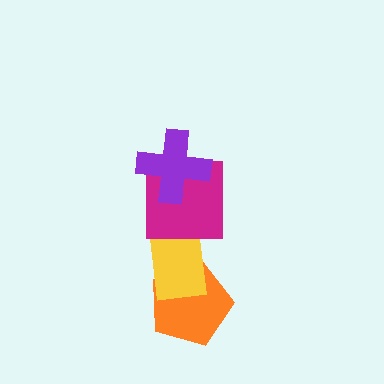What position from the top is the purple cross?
The purple cross is 1st from the top.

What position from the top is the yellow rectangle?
The yellow rectangle is 3rd from the top.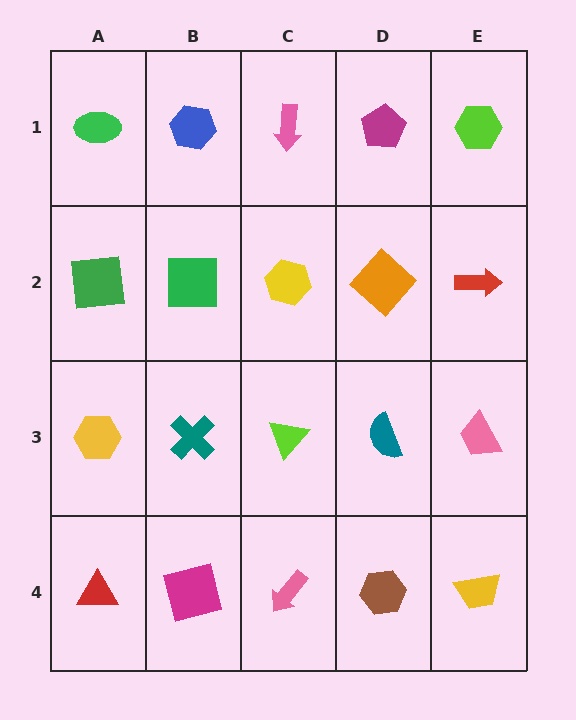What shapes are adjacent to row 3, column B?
A green square (row 2, column B), a magenta square (row 4, column B), a yellow hexagon (row 3, column A), a lime triangle (row 3, column C).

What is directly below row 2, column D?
A teal semicircle.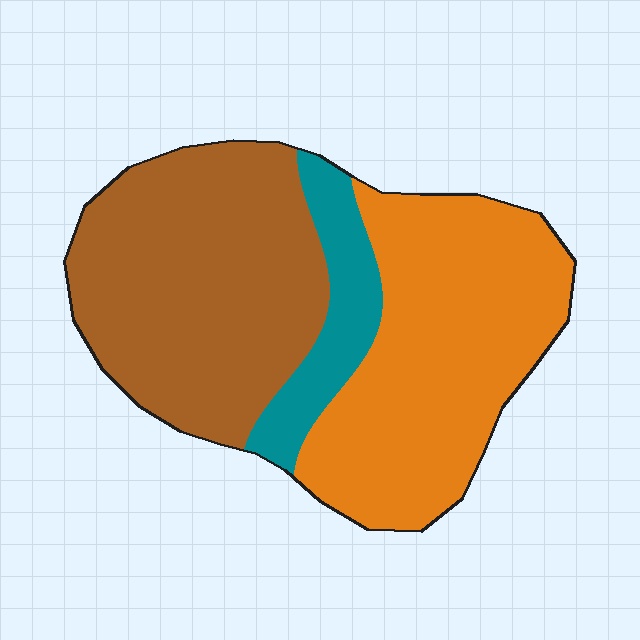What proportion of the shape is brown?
Brown covers about 45% of the shape.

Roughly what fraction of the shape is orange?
Orange takes up between a quarter and a half of the shape.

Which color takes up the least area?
Teal, at roughly 10%.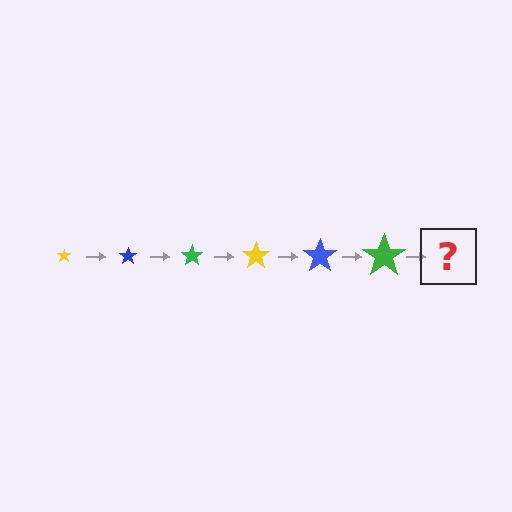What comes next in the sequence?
The next element should be a yellow star, larger than the previous one.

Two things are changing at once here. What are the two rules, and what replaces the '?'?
The two rules are that the star grows larger each step and the color cycles through yellow, blue, and green. The '?' should be a yellow star, larger than the previous one.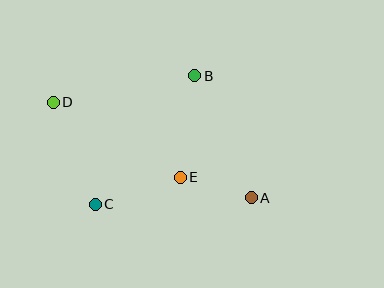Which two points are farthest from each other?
Points A and D are farthest from each other.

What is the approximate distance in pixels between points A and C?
The distance between A and C is approximately 157 pixels.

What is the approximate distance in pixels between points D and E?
The distance between D and E is approximately 147 pixels.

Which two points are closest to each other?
Points A and E are closest to each other.